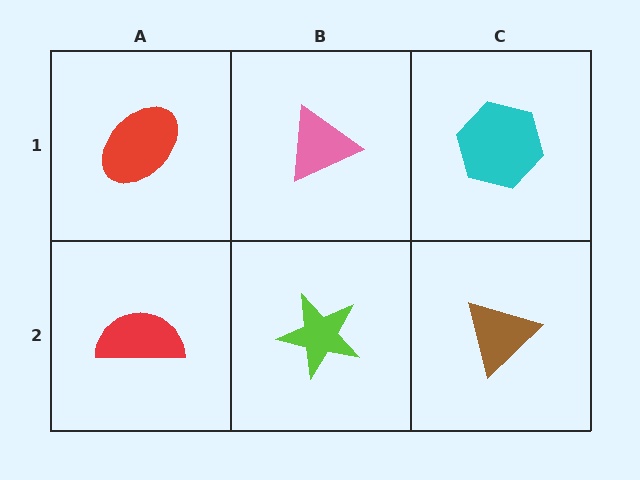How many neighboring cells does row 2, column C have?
2.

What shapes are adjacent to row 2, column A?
A red ellipse (row 1, column A), a lime star (row 2, column B).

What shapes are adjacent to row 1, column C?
A brown triangle (row 2, column C), a pink triangle (row 1, column B).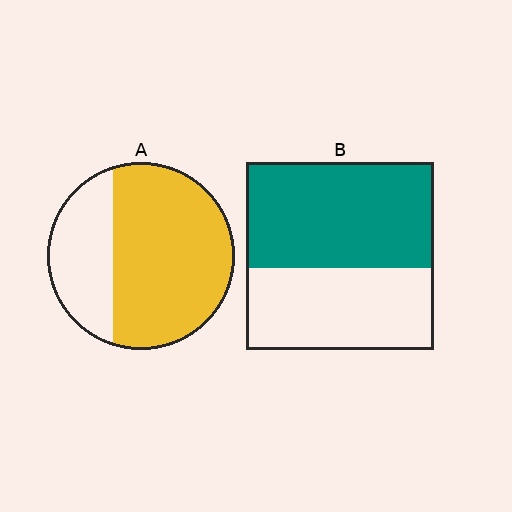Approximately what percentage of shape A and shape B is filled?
A is approximately 70% and B is approximately 55%.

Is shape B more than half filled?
Yes.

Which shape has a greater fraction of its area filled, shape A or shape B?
Shape A.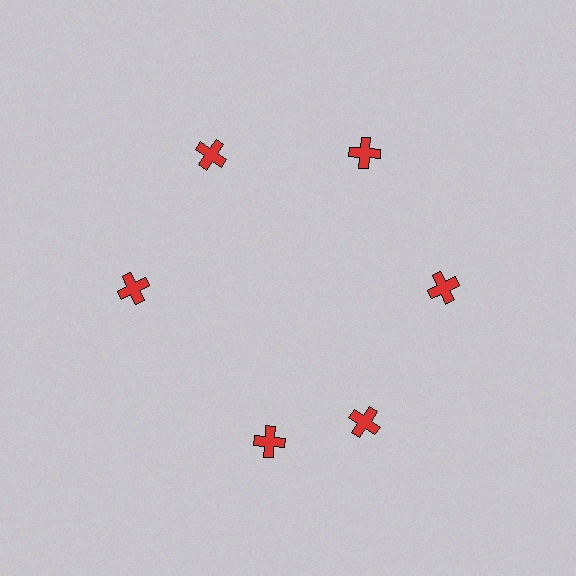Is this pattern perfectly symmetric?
No. The 6 red crosses are arranged in a ring, but one element near the 7 o'clock position is rotated out of alignment along the ring, breaking the 6-fold rotational symmetry.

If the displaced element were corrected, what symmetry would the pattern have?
It would have 6-fold rotational symmetry — the pattern would map onto itself every 60 degrees.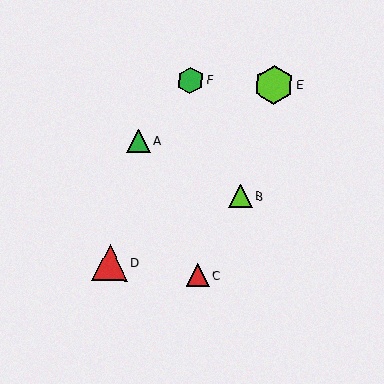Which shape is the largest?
The lime hexagon (labeled E) is the largest.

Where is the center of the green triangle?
The center of the green triangle is at (139, 141).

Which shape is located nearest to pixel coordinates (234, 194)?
The lime triangle (labeled B) at (240, 196) is nearest to that location.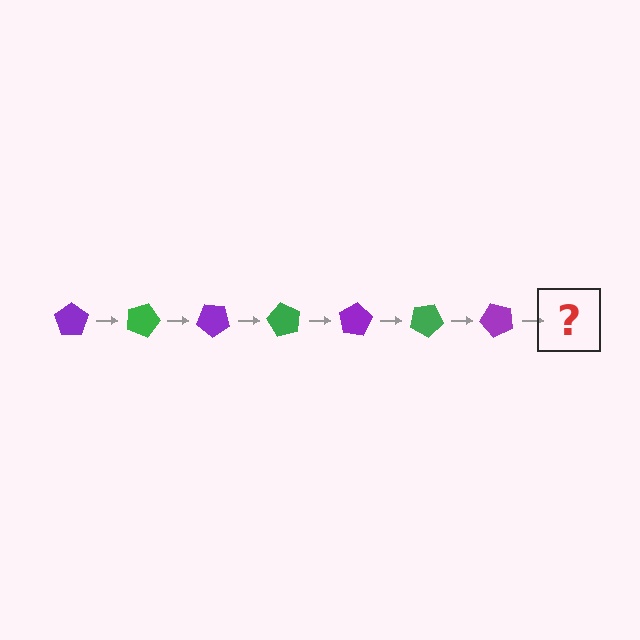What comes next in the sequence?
The next element should be a green pentagon, rotated 140 degrees from the start.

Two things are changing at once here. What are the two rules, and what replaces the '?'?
The two rules are that it rotates 20 degrees each step and the color cycles through purple and green. The '?' should be a green pentagon, rotated 140 degrees from the start.